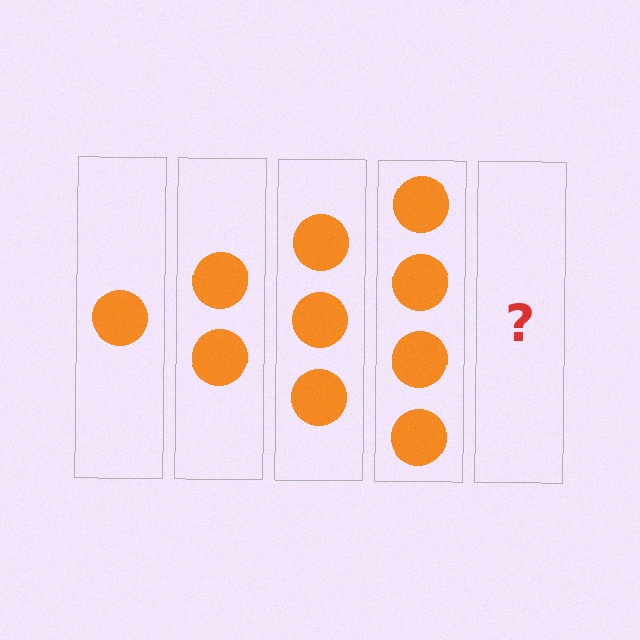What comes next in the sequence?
The next element should be 5 circles.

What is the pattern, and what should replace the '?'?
The pattern is that each step adds one more circle. The '?' should be 5 circles.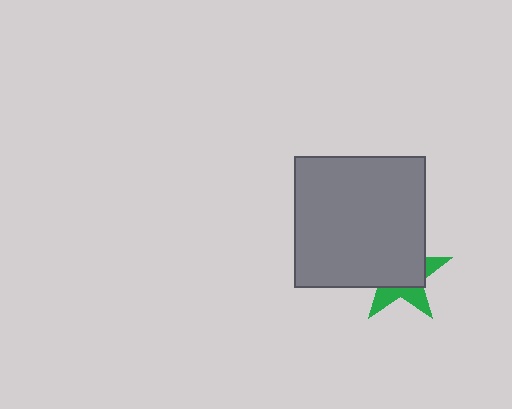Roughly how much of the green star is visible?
A small part of it is visible (roughly 37%).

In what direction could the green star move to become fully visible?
The green star could move toward the lower-right. That would shift it out from behind the gray square entirely.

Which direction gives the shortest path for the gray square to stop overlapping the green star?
Moving toward the upper-left gives the shortest separation.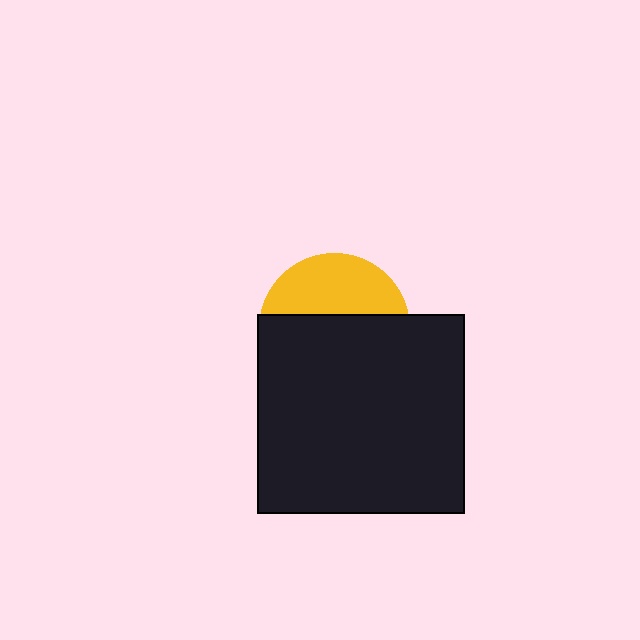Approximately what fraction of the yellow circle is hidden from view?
Roughly 63% of the yellow circle is hidden behind the black rectangle.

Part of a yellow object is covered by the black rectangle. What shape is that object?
It is a circle.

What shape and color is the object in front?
The object in front is a black rectangle.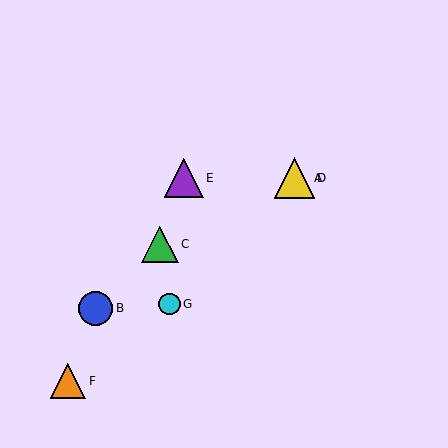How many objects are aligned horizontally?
3 objects (A, D, E) are aligned horizontally.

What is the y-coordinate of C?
Object C is at y≈244.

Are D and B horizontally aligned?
No, D is at y≈178 and B is at y≈308.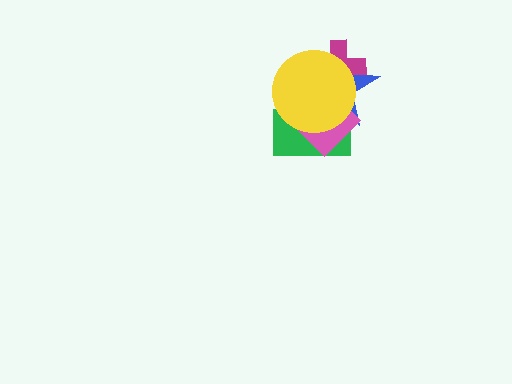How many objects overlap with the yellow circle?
4 objects overlap with the yellow circle.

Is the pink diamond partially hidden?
Yes, it is partially covered by another shape.